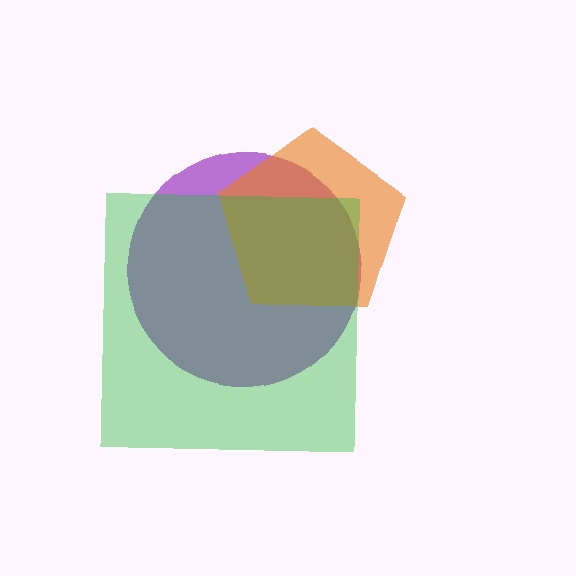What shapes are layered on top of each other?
The layered shapes are: a purple circle, an orange pentagon, a green square.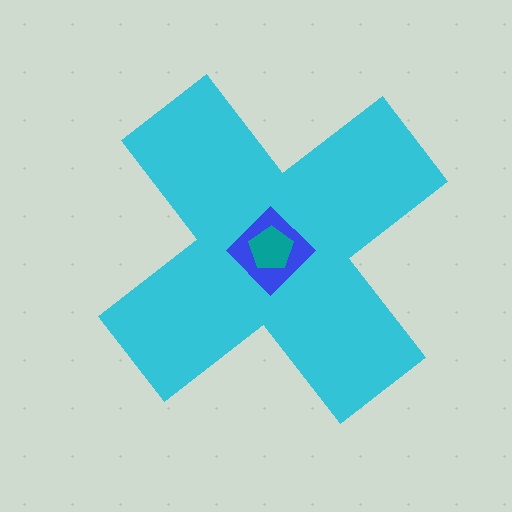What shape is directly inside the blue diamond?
The teal pentagon.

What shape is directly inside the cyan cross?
The blue diamond.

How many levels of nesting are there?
3.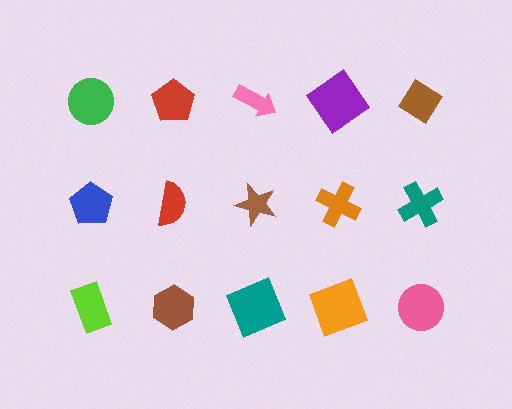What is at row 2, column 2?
A red semicircle.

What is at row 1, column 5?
A brown diamond.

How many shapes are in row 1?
5 shapes.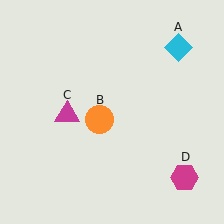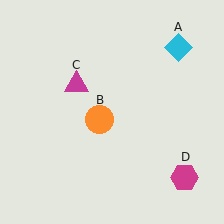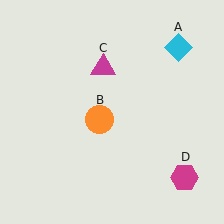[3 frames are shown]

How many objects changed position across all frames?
1 object changed position: magenta triangle (object C).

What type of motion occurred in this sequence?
The magenta triangle (object C) rotated clockwise around the center of the scene.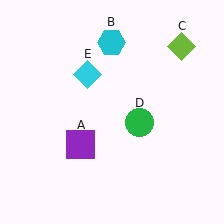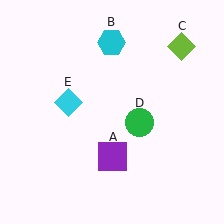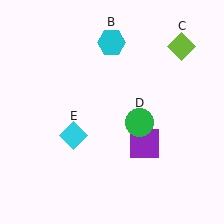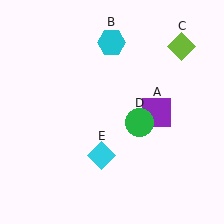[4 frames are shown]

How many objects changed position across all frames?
2 objects changed position: purple square (object A), cyan diamond (object E).